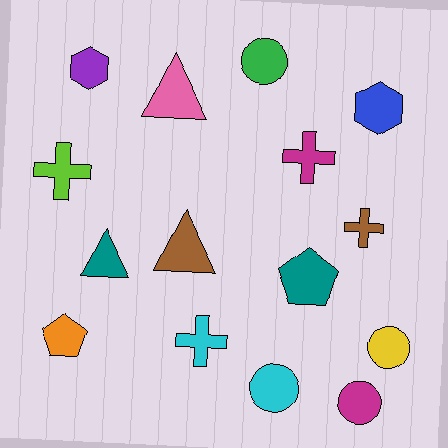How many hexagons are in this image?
There are 2 hexagons.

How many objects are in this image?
There are 15 objects.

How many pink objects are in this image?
There is 1 pink object.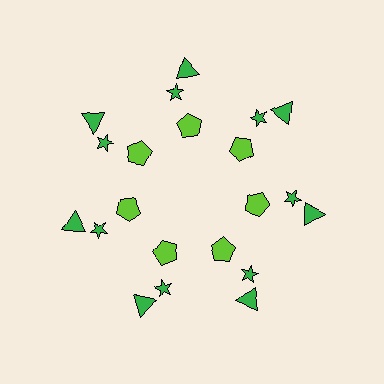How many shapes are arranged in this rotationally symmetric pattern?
There are 21 shapes, arranged in 7 groups of 3.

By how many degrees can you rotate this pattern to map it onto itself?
The pattern maps onto itself every 51 degrees of rotation.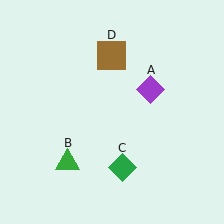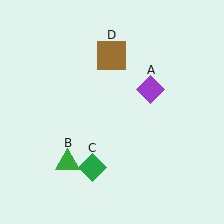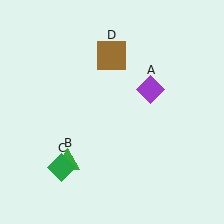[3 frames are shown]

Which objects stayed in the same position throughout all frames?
Purple diamond (object A) and green triangle (object B) and brown square (object D) remained stationary.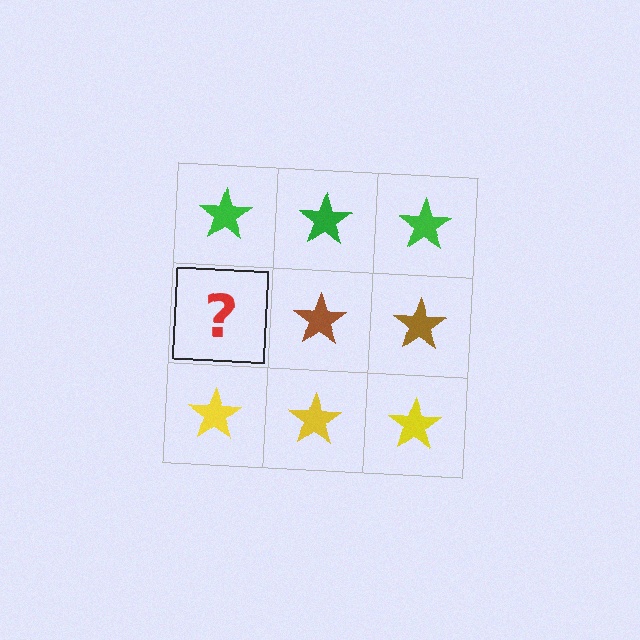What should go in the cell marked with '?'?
The missing cell should contain a brown star.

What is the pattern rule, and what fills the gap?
The rule is that each row has a consistent color. The gap should be filled with a brown star.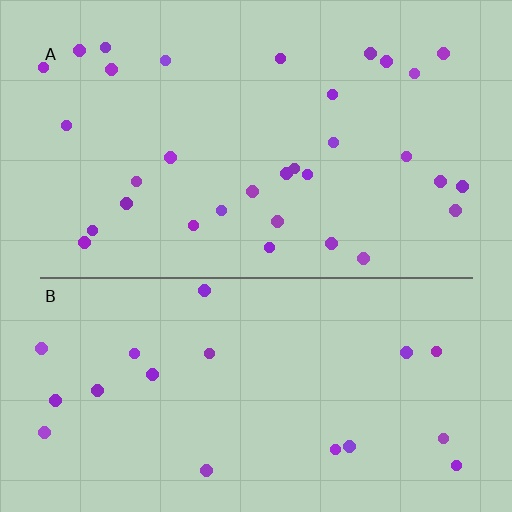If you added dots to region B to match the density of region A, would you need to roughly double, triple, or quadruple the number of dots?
Approximately double.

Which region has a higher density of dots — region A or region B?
A (the top).